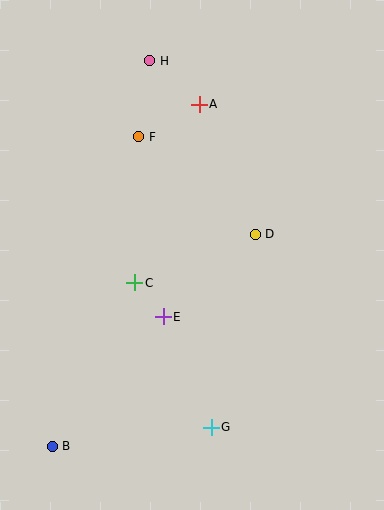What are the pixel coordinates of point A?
Point A is at (199, 104).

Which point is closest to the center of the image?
Point C at (135, 283) is closest to the center.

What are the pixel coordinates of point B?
Point B is at (52, 446).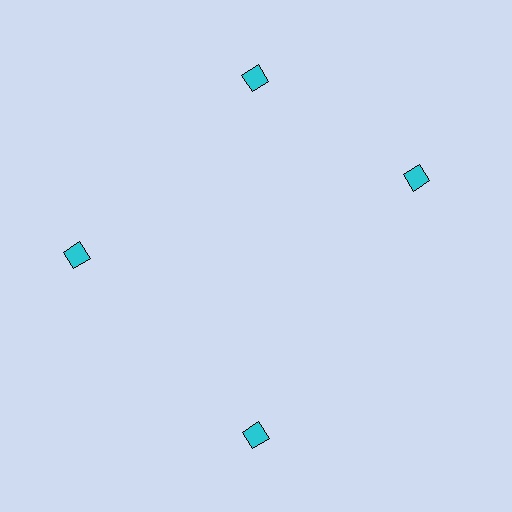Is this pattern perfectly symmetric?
No. The 4 cyan diamonds are arranged in a ring, but one element near the 3 o'clock position is rotated out of alignment along the ring, breaking the 4-fold rotational symmetry.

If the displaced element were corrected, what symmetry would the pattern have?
It would have 4-fold rotational symmetry — the pattern would map onto itself every 90 degrees.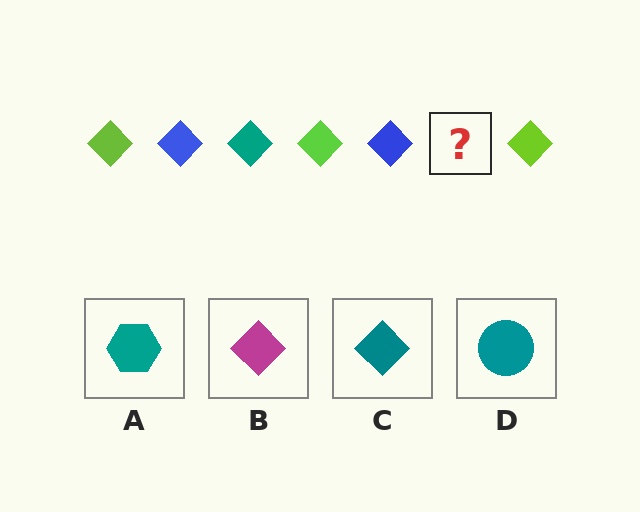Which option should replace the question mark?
Option C.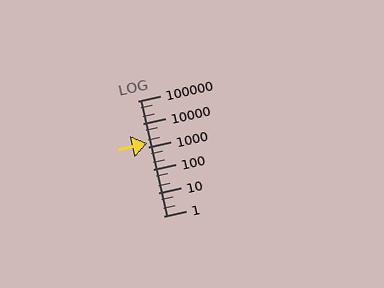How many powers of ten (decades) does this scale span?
The scale spans 5 decades, from 1 to 100000.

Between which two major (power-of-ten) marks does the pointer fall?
The pointer is between 1000 and 10000.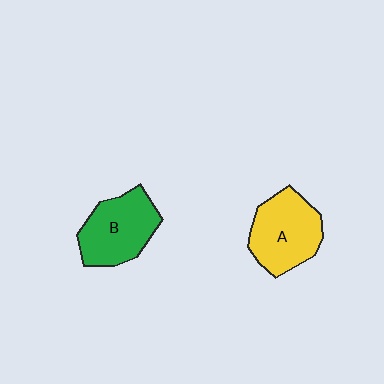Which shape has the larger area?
Shape A (yellow).